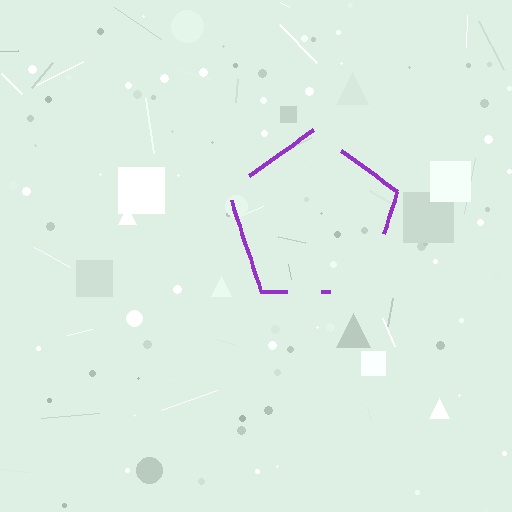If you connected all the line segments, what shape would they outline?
They would outline a pentagon.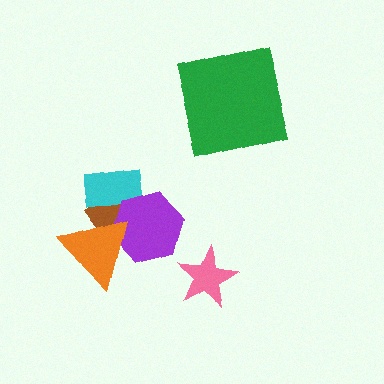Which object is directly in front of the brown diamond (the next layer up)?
The cyan rectangle is directly in front of the brown diamond.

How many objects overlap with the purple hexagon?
3 objects overlap with the purple hexagon.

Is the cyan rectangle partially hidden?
Yes, it is partially covered by another shape.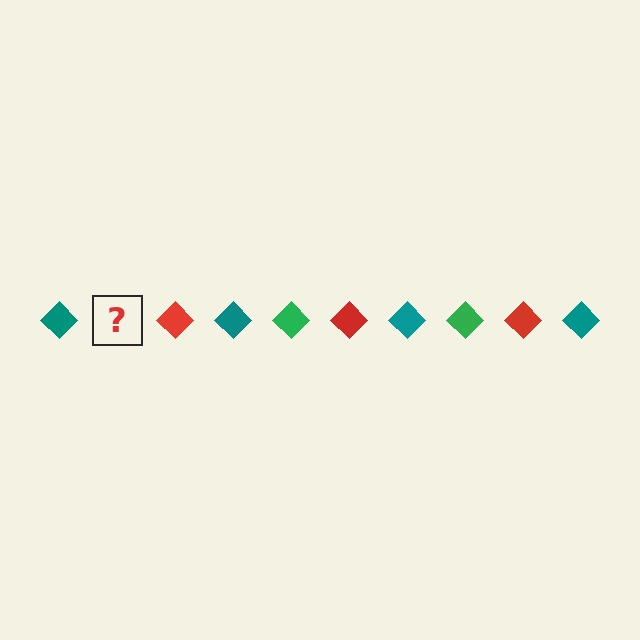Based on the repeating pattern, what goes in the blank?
The blank should be a green diamond.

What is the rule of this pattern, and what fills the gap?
The rule is that the pattern cycles through teal, green, red diamonds. The gap should be filled with a green diamond.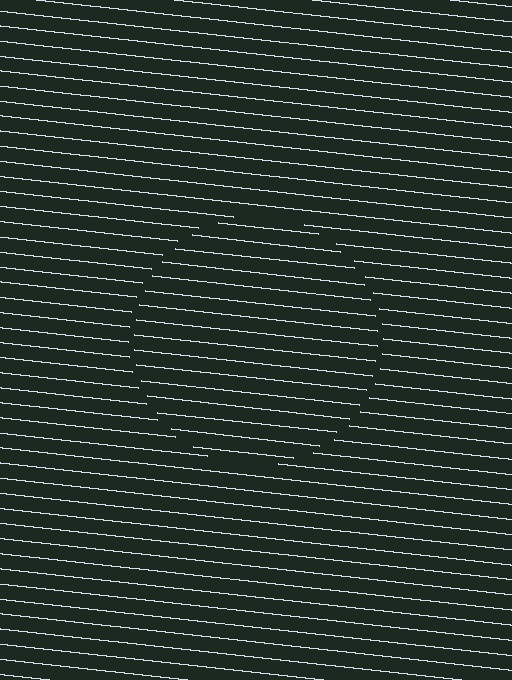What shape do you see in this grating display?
An illusory circle. The interior of the shape contains the same grating, shifted by half a period — the contour is defined by the phase discontinuity where line-ends from the inner and outer gratings abut.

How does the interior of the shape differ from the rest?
The interior of the shape contains the same grating, shifted by half a period — the contour is defined by the phase discontinuity where line-ends from the inner and outer gratings abut.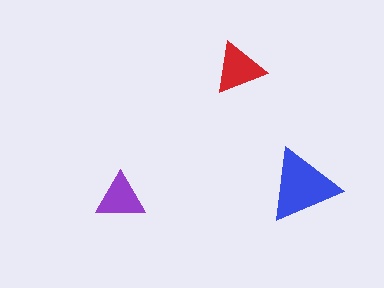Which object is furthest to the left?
The purple triangle is leftmost.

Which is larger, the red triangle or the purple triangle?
The red one.